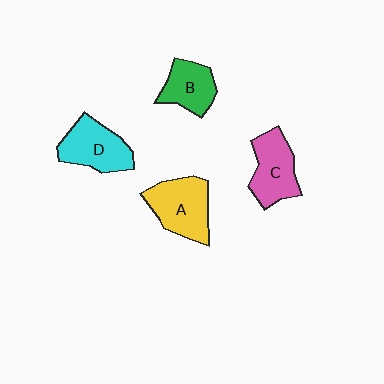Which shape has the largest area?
Shape A (yellow).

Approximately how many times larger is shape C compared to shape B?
Approximately 1.2 times.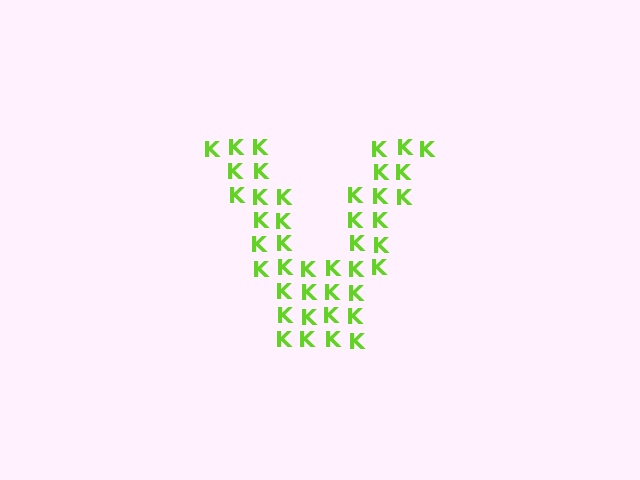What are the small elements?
The small elements are letter K's.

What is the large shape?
The large shape is the letter V.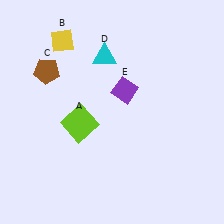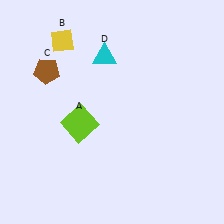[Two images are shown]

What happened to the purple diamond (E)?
The purple diamond (E) was removed in Image 2. It was in the top-right area of Image 1.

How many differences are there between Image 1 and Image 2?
There is 1 difference between the two images.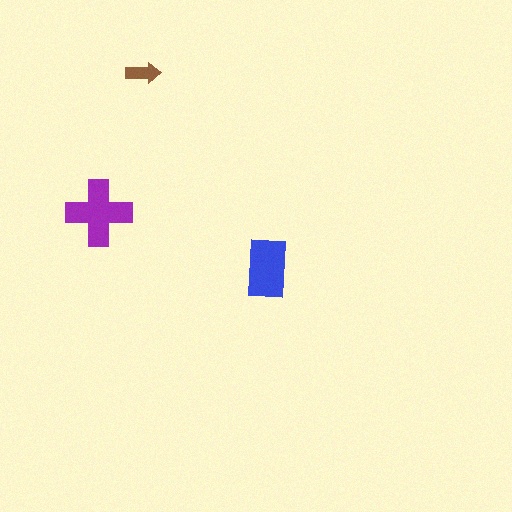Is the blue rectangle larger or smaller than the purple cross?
Smaller.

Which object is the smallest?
The brown arrow.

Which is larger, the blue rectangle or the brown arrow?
The blue rectangle.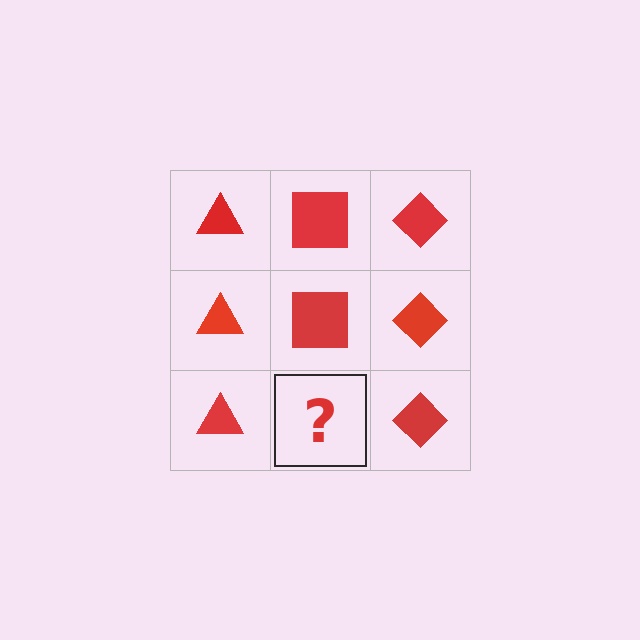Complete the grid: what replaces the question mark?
The question mark should be replaced with a red square.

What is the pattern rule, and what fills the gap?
The rule is that each column has a consistent shape. The gap should be filled with a red square.